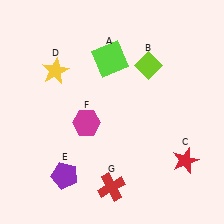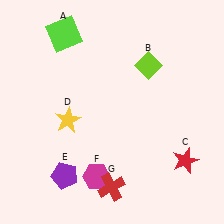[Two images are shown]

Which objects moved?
The objects that moved are: the lime square (A), the yellow star (D), the magenta hexagon (F).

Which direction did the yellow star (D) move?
The yellow star (D) moved down.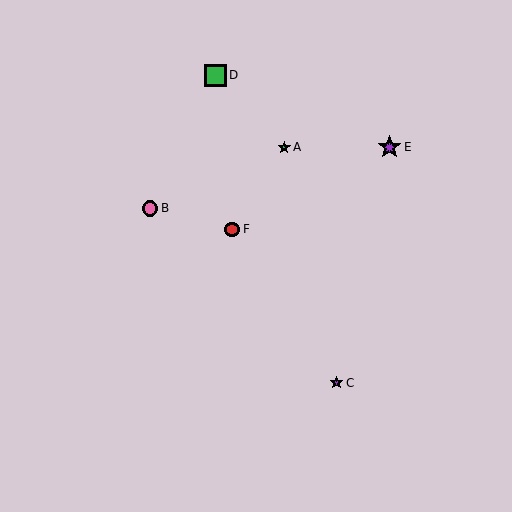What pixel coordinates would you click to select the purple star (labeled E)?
Click at (389, 147) to select the purple star E.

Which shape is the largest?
The purple star (labeled E) is the largest.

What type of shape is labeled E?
Shape E is a purple star.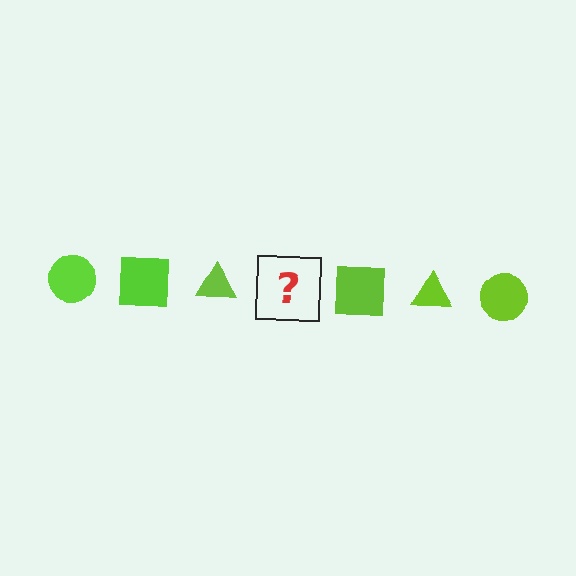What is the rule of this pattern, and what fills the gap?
The rule is that the pattern cycles through circle, square, triangle shapes in lime. The gap should be filled with a lime circle.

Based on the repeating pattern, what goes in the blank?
The blank should be a lime circle.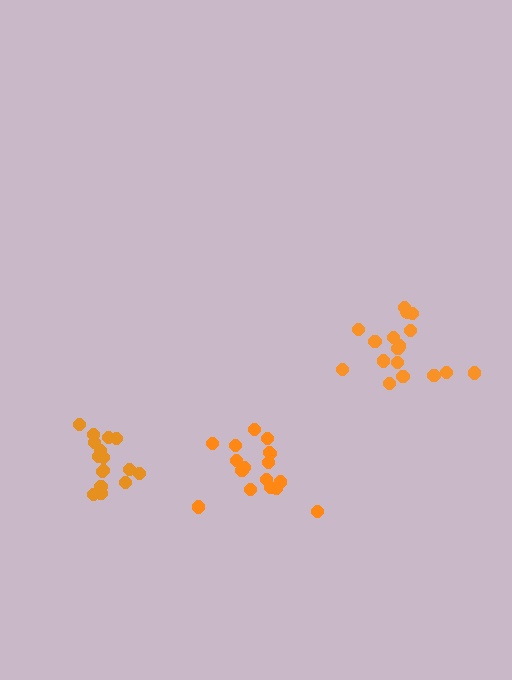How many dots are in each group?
Group 1: 16 dots, Group 2: 17 dots, Group 3: 17 dots (50 total).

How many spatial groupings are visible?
There are 3 spatial groupings.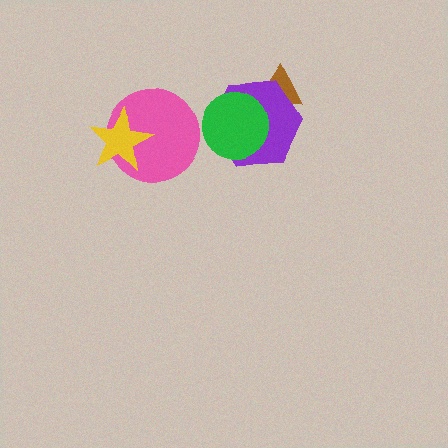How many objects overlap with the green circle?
1 object overlaps with the green circle.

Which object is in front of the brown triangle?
The purple hexagon is in front of the brown triangle.